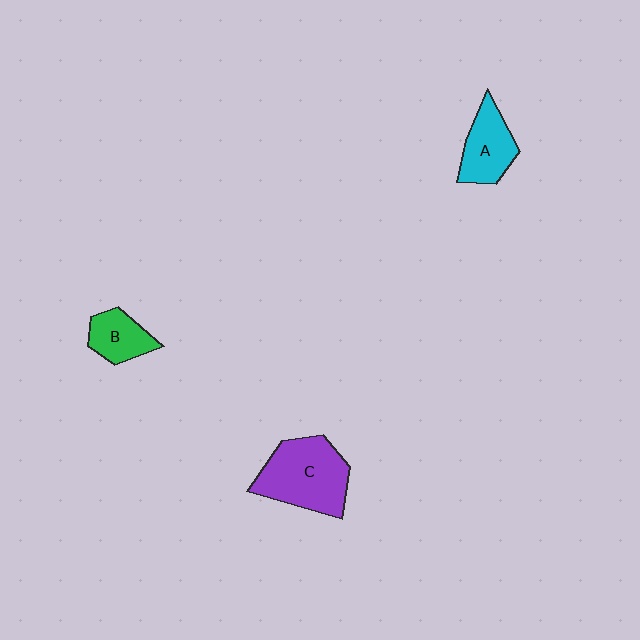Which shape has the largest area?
Shape C (purple).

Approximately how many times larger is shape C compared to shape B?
Approximately 2.1 times.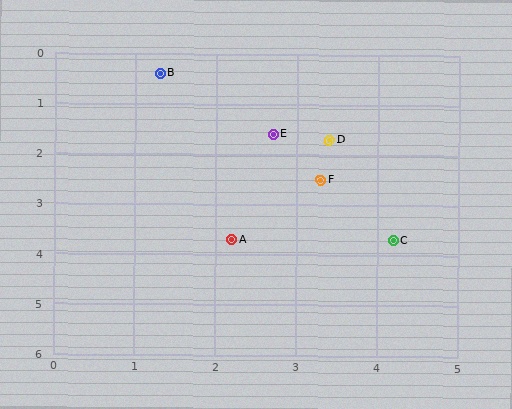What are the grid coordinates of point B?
Point B is at approximately (1.3, 0.4).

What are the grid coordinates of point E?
Point E is at approximately (2.7, 1.6).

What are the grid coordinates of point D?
Point D is at approximately (3.4, 1.7).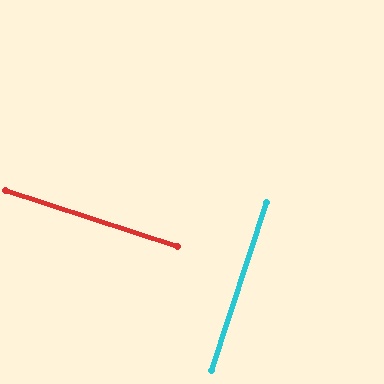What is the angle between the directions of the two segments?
Approximately 90 degrees.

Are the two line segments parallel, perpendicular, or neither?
Perpendicular — they meet at approximately 90°.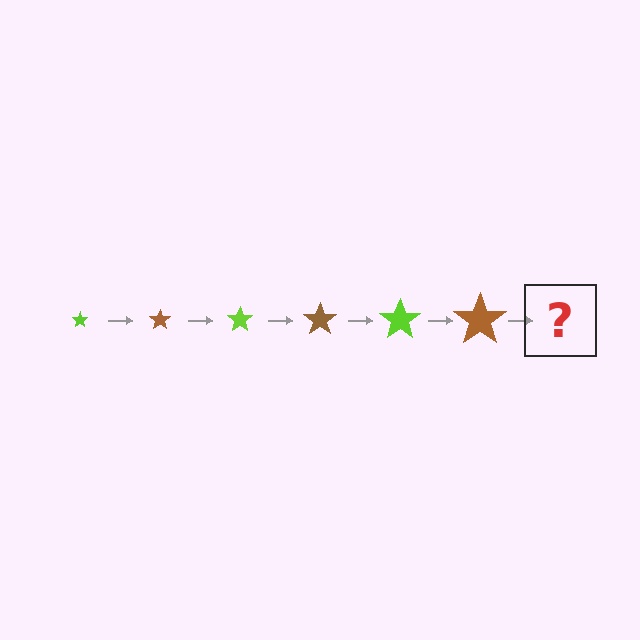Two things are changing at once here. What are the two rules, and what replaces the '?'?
The two rules are that the star grows larger each step and the color cycles through lime and brown. The '?' should be a lime star, larger than the previous one.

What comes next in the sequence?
The next element should be a lime star, larger than the previous one.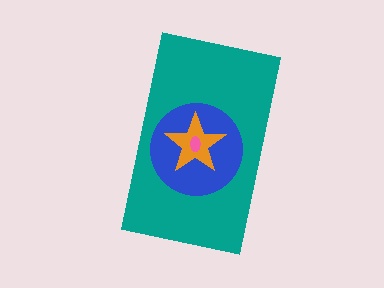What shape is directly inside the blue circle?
The orange star.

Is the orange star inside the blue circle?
Yes.